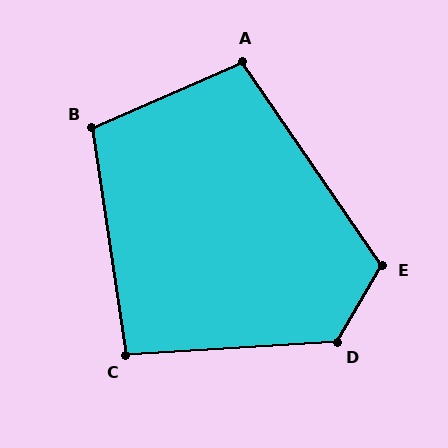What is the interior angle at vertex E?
Approximately 115 degrees (obtuse).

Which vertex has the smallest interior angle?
C, at approximately 95 degrees.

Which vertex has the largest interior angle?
D, at approximately 124 degrees.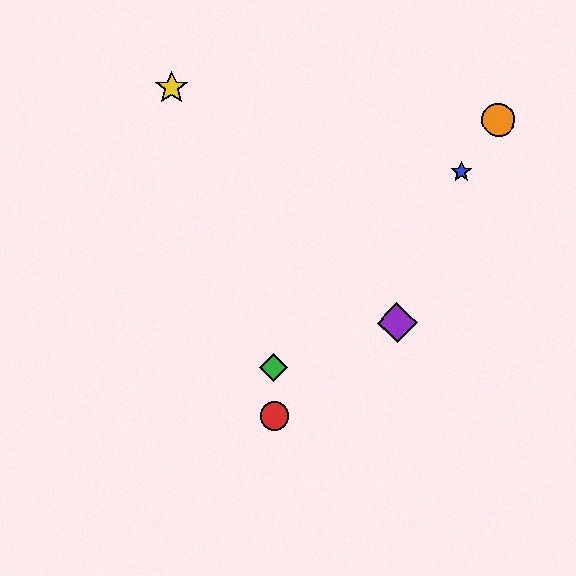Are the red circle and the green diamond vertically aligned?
Yes, both are at x≈275.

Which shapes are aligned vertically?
The red circle, the green diamond are aligned vertically.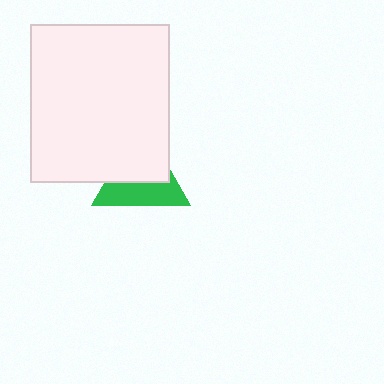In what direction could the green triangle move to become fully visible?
The green triangle could move toward the lower-right. That would shift it out from behind the white rectangle entirely.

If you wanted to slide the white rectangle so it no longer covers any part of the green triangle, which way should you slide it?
Slide it toward the upper-left — that is the most direct way to separate the two shapes.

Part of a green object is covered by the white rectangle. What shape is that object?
It is a triangle.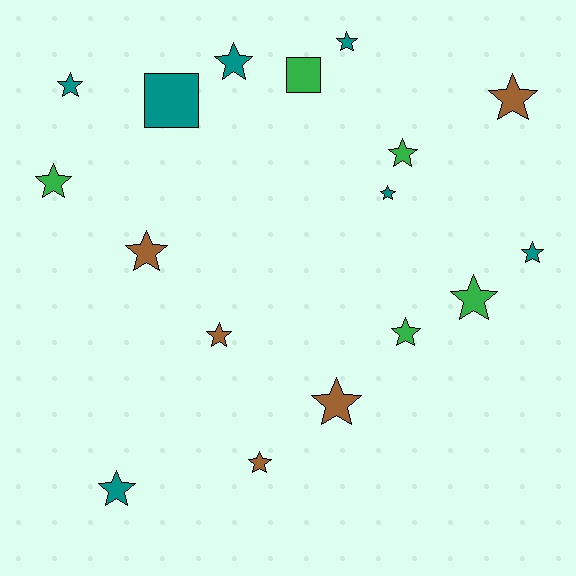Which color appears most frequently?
Teal, with 7 objects.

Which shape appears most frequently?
Star, with 15 objects.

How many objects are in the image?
There are 17 objects.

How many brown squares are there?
There are no brown squares.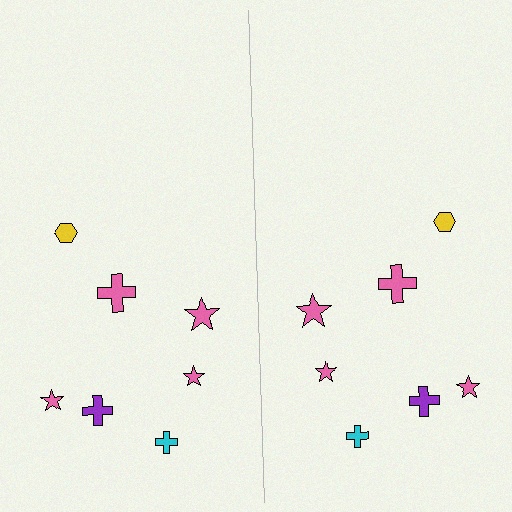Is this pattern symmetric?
Yes, this pattern has bilateral (reflection) symmetry.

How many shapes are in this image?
There are 14 shapes in this image.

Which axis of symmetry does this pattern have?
The pattern has a vertical axis of symmetry running through the center of the image.